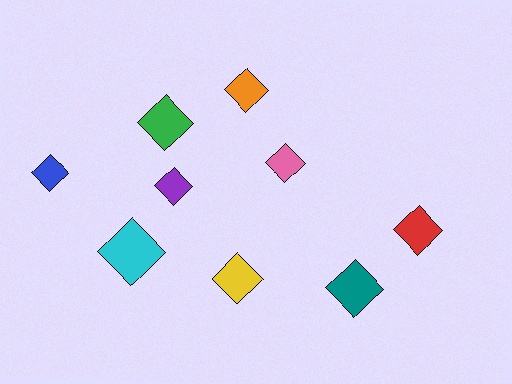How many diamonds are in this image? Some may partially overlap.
There are 9 diamonds.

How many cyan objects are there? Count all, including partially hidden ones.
There is 1 cyan object.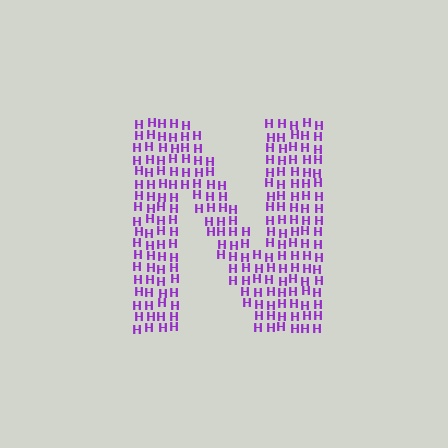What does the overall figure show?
The overall figure shows the letter N.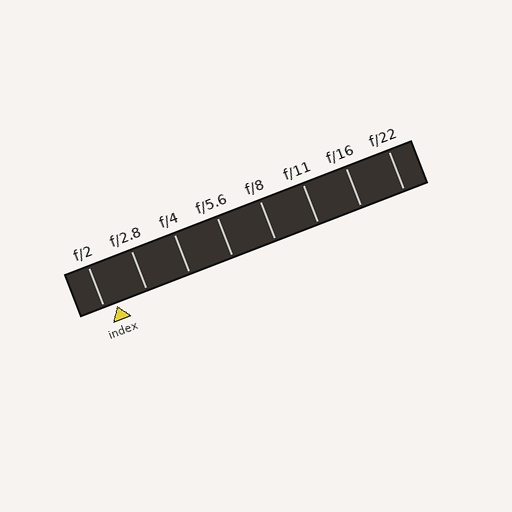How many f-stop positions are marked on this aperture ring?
There are 8 f-stop positions marked.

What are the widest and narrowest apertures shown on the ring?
The widest aperture shown is f/2 and the narrowest is f/22.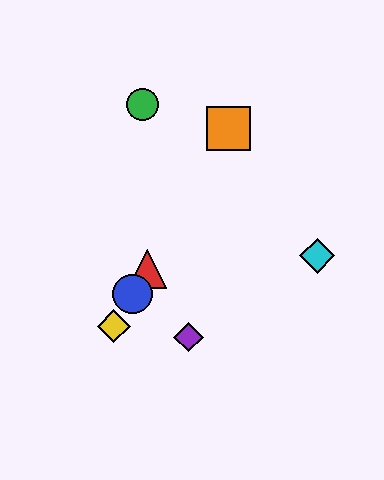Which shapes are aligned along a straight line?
The red triangle, the blue circle, the yellow diamond, the orange square are aligned along a straight line.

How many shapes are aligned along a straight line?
4 shapes (the red triangle, the blue circle, the yellow diamond, the orange square) are aligned along a straight line.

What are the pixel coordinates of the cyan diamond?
The cyan diamond is at (317, 256).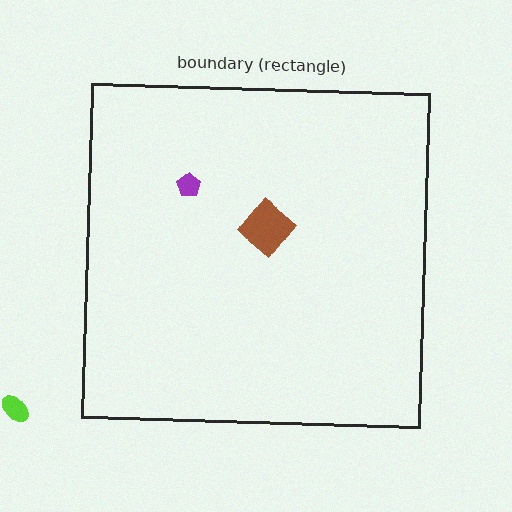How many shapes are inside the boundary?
2 inside, 1 outside.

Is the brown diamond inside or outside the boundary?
Inside.